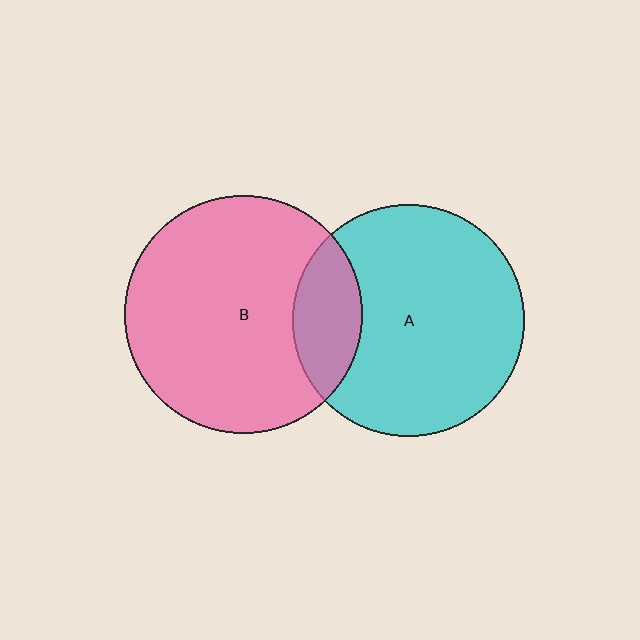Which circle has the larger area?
Circle B (pink).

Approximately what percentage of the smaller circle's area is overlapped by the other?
Approximately 20%.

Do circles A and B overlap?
Yes.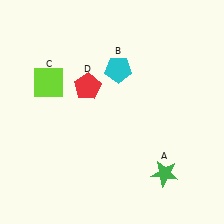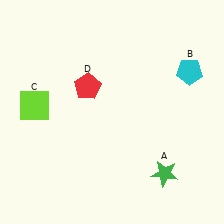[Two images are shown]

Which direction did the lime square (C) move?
The lime square (C) moved down.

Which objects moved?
The objects that moved are: the cyan pentagon (B), the lime square (C).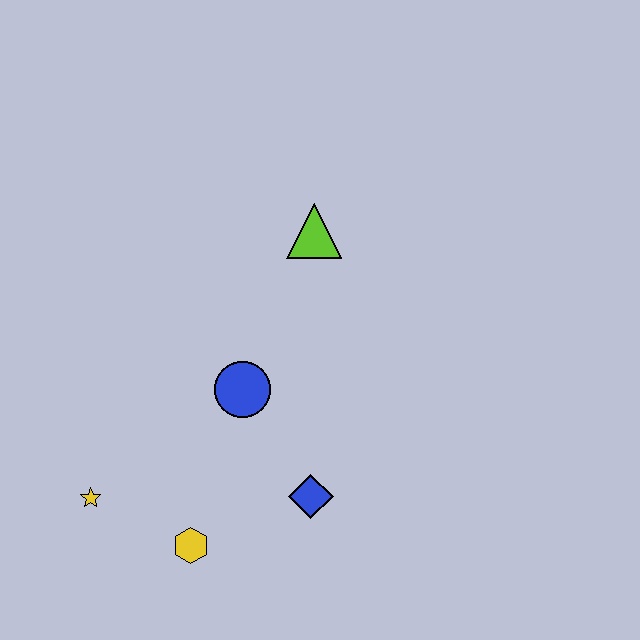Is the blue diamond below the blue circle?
Yes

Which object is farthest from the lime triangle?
The yellow star is farthest from the lime triangle.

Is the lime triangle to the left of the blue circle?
No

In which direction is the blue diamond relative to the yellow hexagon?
The blue diamond is to the right of the yellow hexagon.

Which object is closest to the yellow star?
The yellow hexagon is closest to the yellow star.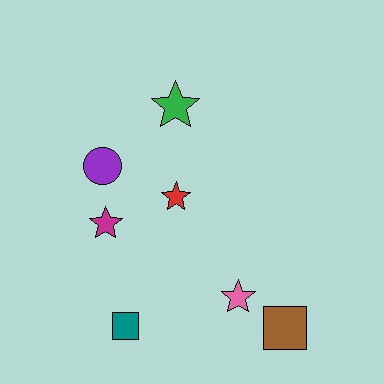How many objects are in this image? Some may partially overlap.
There are 7 objects.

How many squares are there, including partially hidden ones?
There are 2 squares.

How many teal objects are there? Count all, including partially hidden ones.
There is 1 teal object.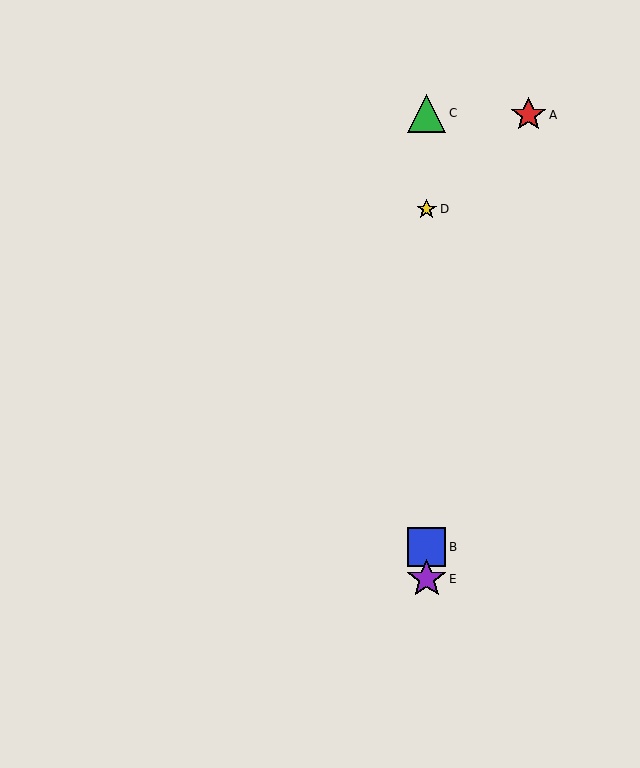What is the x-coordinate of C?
Object C is at x≈427.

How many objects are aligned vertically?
4 objects (B, C, D, E) are aligned vertically.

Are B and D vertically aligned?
Yes, both are at x≈427.